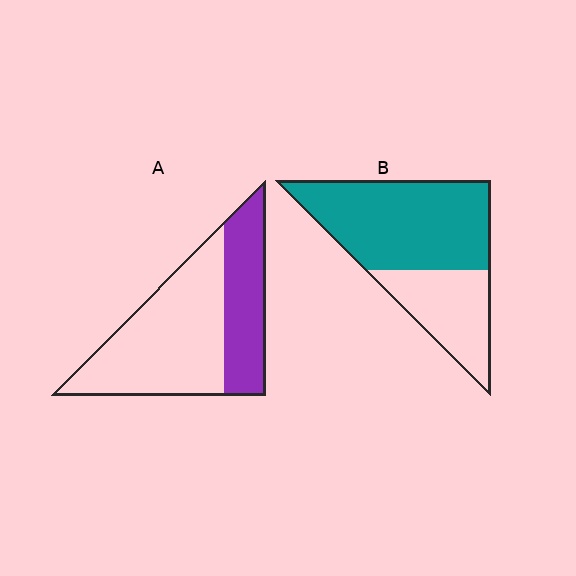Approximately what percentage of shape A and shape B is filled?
A is approximately 35% and B is approximately 65%.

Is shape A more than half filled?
No.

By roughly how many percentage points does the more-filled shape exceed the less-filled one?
By roughly 30 percentage points (B over A).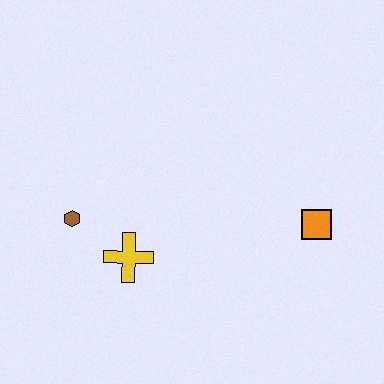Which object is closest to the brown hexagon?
The yellow cross is closest to the brown hexagon.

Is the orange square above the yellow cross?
Yes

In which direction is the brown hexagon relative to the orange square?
The brown hexagon is to the left of the orange square.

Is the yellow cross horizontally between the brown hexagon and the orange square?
Yes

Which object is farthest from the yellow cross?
The orange square is farthest from the yellow cross.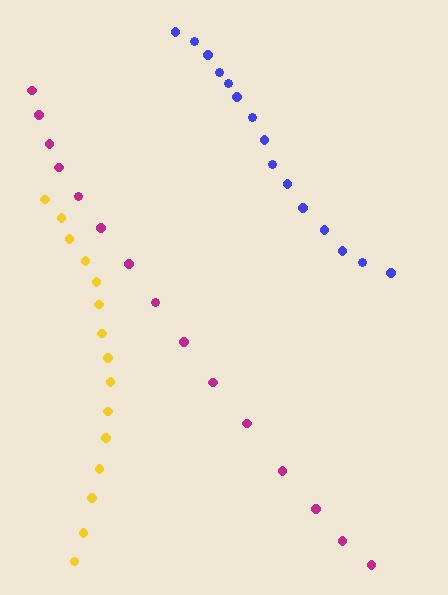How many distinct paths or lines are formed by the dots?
There are 3 distinct paths.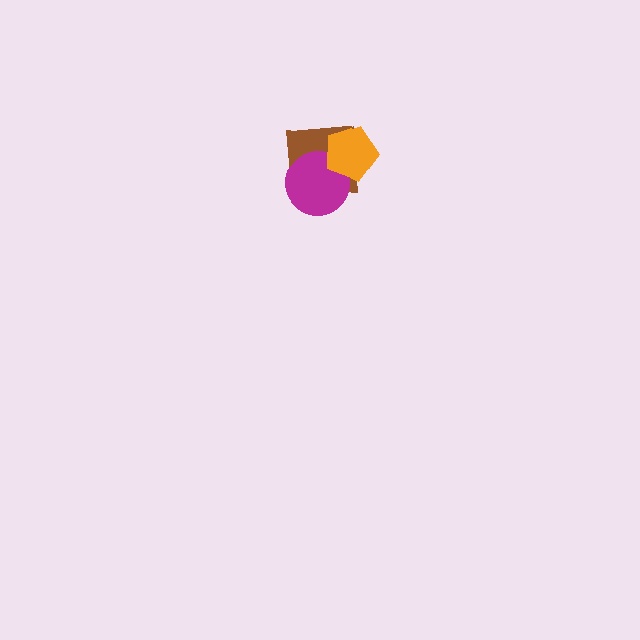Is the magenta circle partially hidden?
Yes, it is partially covered by another shape.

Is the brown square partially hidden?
Yes, it is partially covered by another shape.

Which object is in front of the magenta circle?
The orange pentagon is in front of the magenta circle.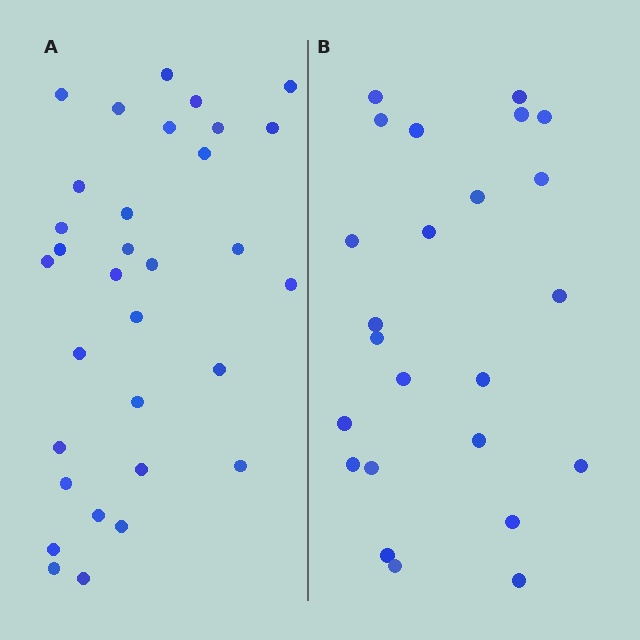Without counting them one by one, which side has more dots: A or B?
Region A (the left region) has more dots.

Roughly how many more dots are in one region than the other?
Region A has roughly 8 or so more dots than region B.